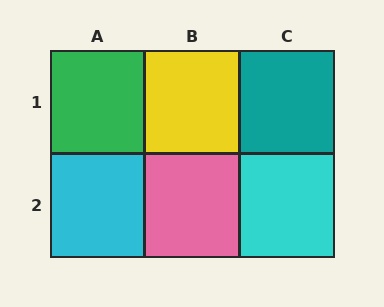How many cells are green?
1 cell is green.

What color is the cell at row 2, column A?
Cyan.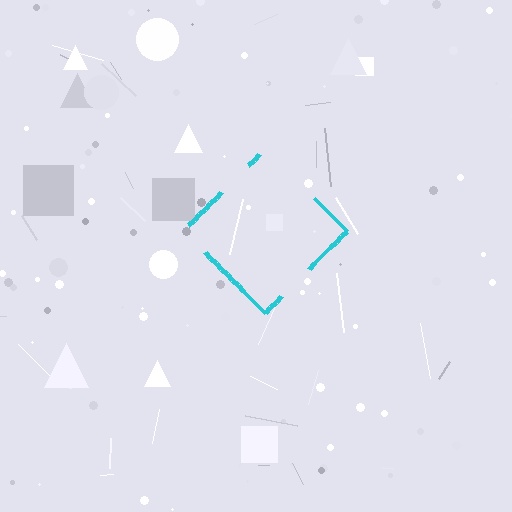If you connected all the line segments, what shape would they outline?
They would outline a diamond.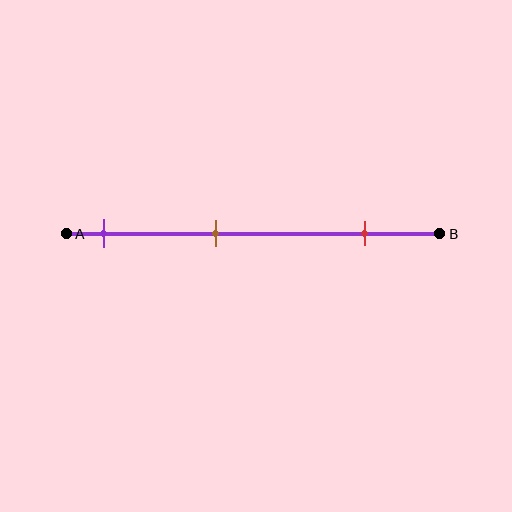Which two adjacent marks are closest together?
The purple and brown marks are the closest adjacent pair.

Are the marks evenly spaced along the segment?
Yes, the marks are approximately evenly spaced.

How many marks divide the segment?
There are 3 marks dividing the segment.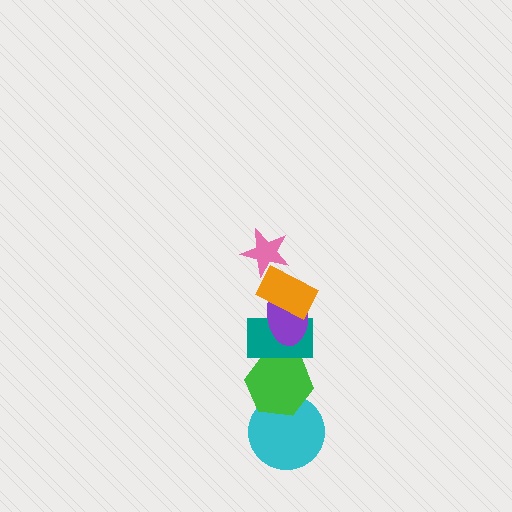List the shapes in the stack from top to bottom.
From top to bottom: the pink star, the orange rectangle, the purple ellipse, the teal rectangle, the green hexagon, the cyan circle.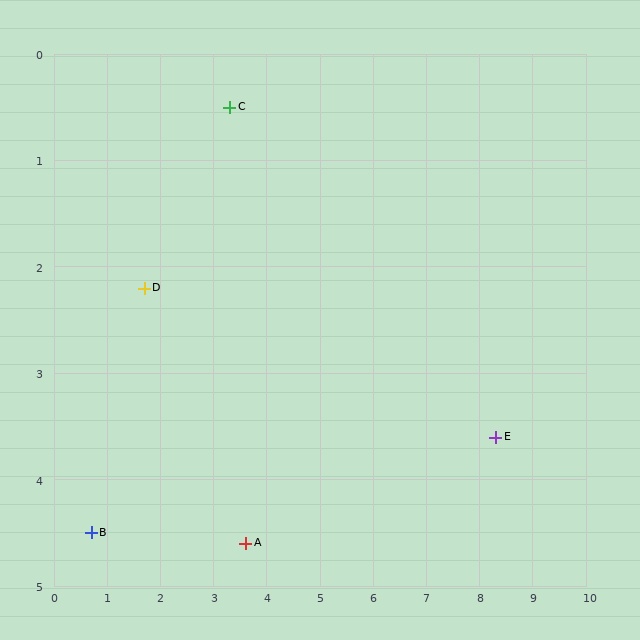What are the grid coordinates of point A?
Point A is at approximately (3.6, 4.6).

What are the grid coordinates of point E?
Point E is at approximately (8.3, 3.6).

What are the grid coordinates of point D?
Point D is at approximately (1.7, 2.2).